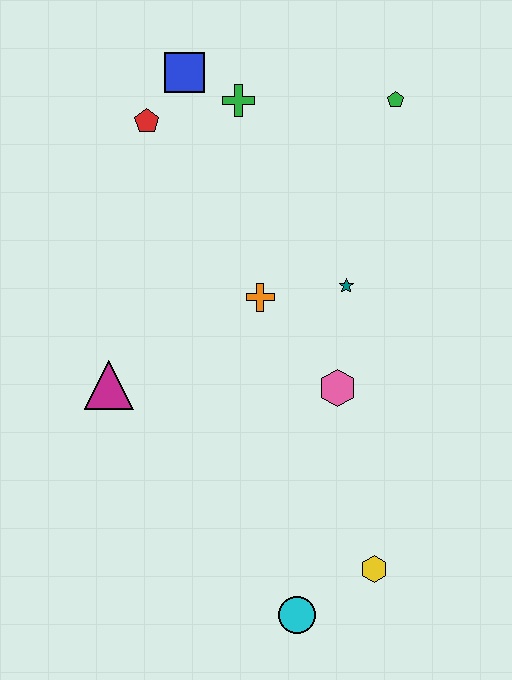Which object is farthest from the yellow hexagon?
The blue square is farthest from the yellow hexagon.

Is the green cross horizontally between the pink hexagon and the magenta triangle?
Yes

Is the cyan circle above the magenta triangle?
No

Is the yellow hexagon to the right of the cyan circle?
Yes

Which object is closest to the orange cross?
The teal star is closest to the orange cross.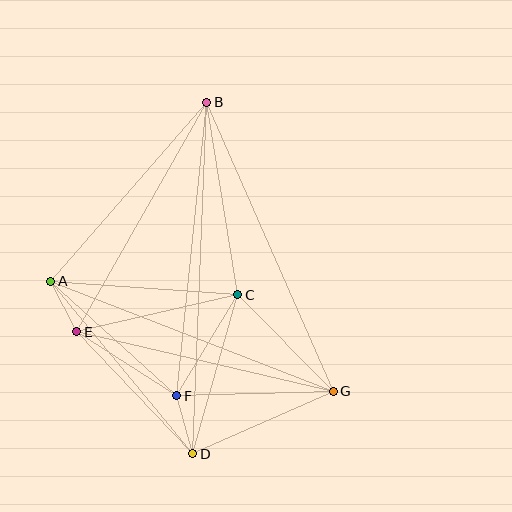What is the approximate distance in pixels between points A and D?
The distance between A and D is approximately 223 pixels.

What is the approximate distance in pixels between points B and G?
The distance between B and G is approximately 315 pixels.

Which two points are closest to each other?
Points A and E are closest to each other.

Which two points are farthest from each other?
Points B and D are farthest from each other.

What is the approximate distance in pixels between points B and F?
The distance between B and F is approximately 295 pixels.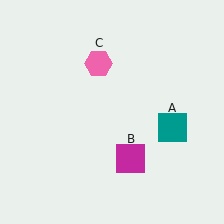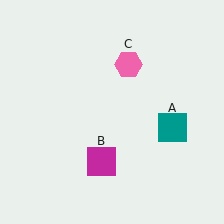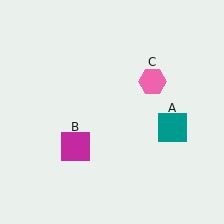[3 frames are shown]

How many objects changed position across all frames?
2 objects changed position: magenta square (object B), pink hexagon (object C).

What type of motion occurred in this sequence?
The magenta square (object B), pink hexagon (object C) rotated clockwise around the center of the scene.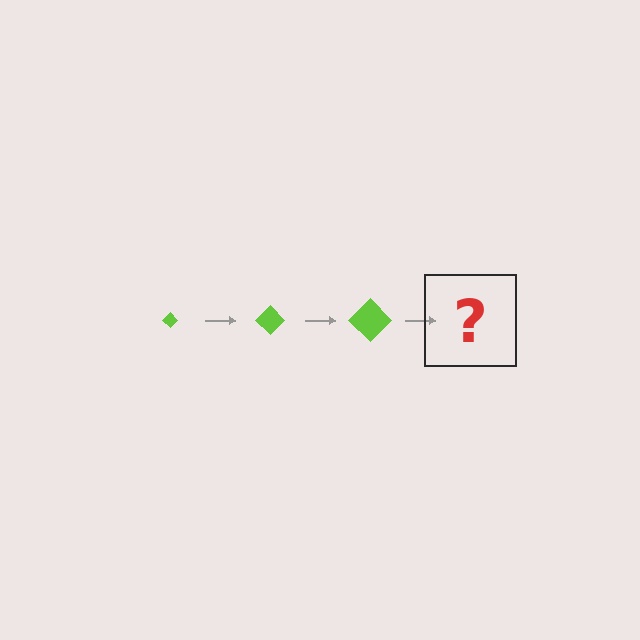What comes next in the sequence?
The next element should be a lime diamond, larger than the previous one.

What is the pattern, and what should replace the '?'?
The pattern is that the diamond gets progressively larger each step. The '?' should be a lime diamond, larger than the previous one.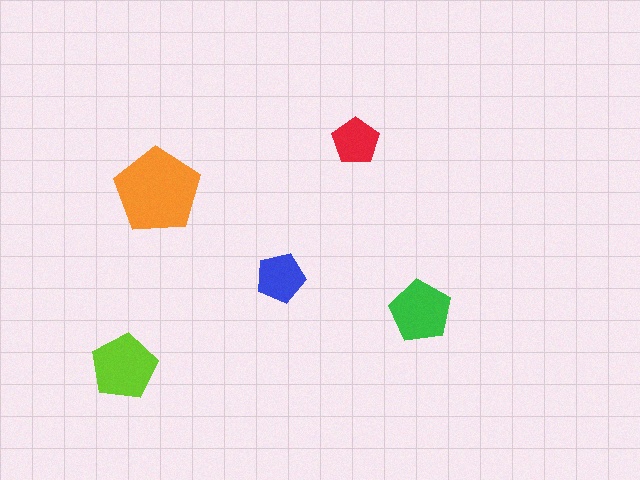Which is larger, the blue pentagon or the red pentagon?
The blue one.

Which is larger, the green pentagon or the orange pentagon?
The orange one.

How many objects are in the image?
There are 5 objects in the image.